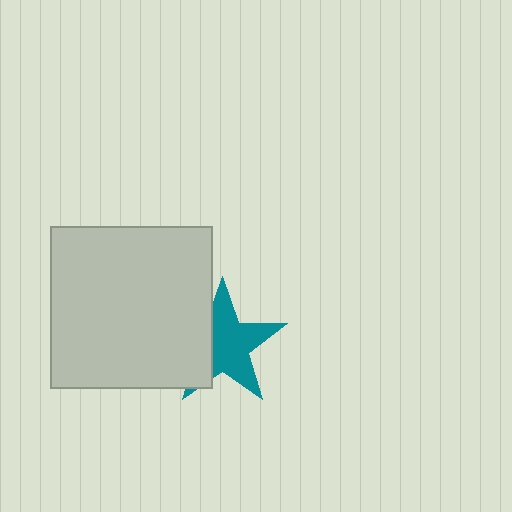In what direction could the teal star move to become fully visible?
The teal star could move right. That would shift it out from behind the light gray square entirely.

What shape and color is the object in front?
The object in front is a light gray square.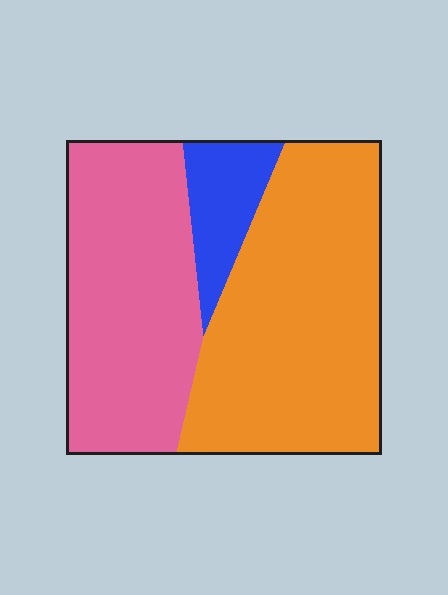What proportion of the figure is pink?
Pink covers 40% of the figure.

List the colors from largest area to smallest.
From largest to smallest: orange, pink, blue.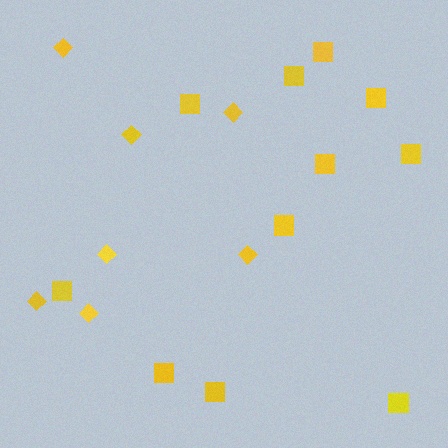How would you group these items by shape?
There are 2 groups: one group of diamonds (7) and one group of squares (11).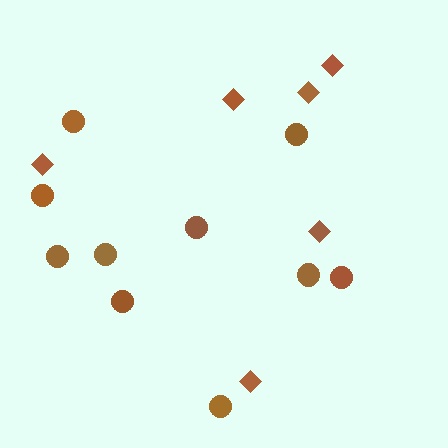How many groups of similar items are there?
There are 2 groups: one group of diamonds (6) and one group of circles (10).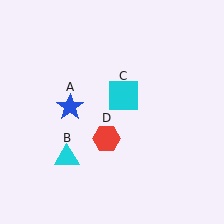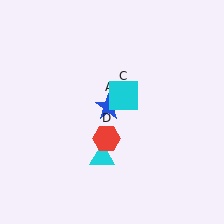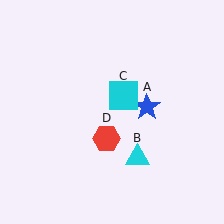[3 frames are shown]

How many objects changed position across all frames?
2 objects changed position: blue star (object A), cyan triangle (object B).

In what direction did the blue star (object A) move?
The blue star (object A) moved right.